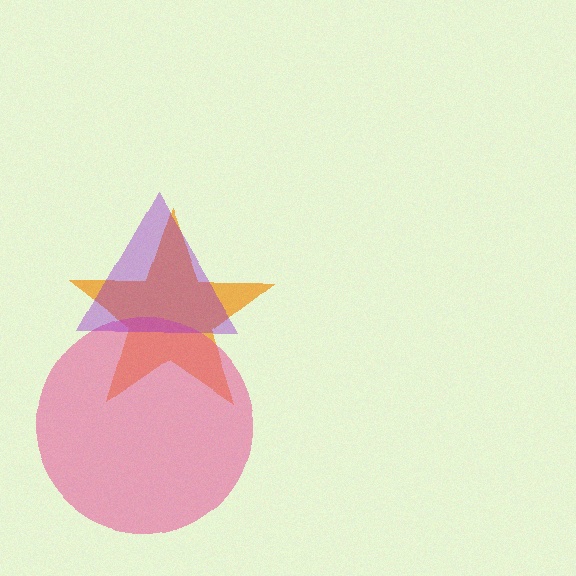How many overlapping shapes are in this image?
There are 3 overlapping shapes in the image.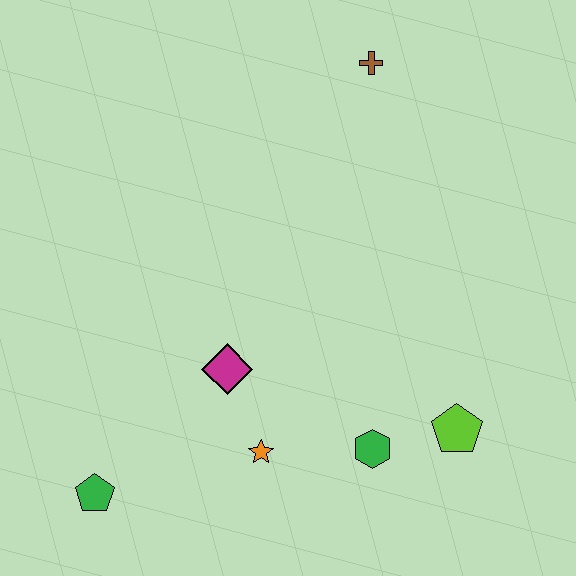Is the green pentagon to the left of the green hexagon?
Yes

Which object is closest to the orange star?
The magenta diamond is closest to the orange star.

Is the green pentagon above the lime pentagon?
No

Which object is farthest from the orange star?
The brown cross is farthest from the orange star.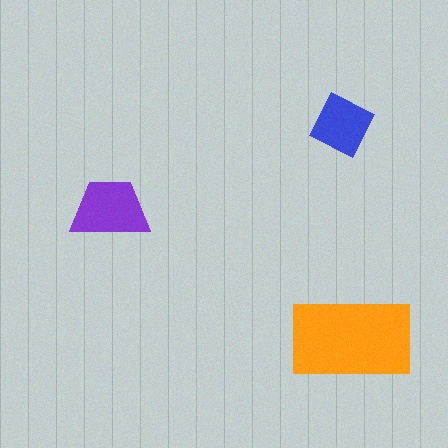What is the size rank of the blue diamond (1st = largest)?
3rd.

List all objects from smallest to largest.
The blue diamond, the purple trapezoid, the orange rectangle.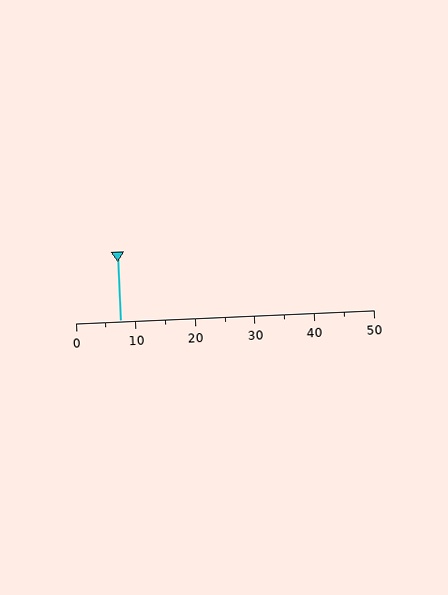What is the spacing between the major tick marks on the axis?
The major ticks are spaced 10 apart.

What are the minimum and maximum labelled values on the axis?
The axis runs from 0 to 50.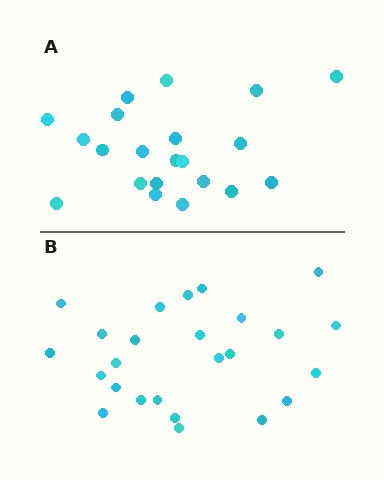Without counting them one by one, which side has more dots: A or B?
Region B (the bottom region) has more dots.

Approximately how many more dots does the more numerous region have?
Region B has about 4 more dots than region A.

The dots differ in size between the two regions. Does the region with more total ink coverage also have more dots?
No. Region A has more total ink coverage because its dots are larger, but region B actually contains more individual dots. Total area can be misleading — the number of items is what matters here.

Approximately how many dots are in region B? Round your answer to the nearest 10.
About 20 dots. (The exact count is 25, which rounds to 20.)